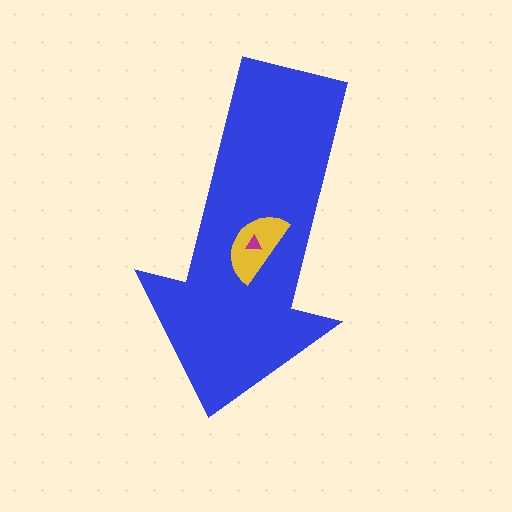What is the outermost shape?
The blue arrow.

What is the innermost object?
The magenta triangle.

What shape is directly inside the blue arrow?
The yellow semicircle.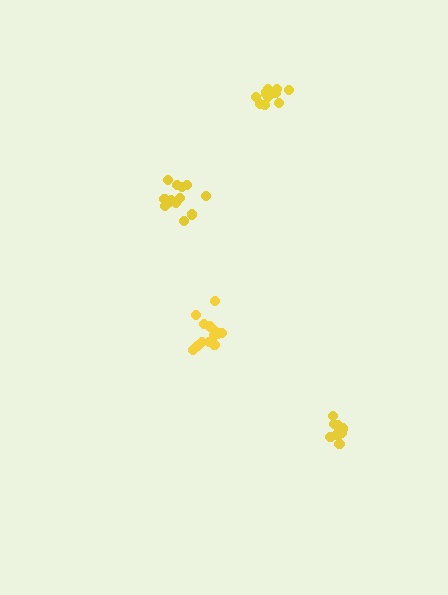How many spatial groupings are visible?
There are 4 spatial groupings.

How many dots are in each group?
Group 1: 13 dots, Group 2: 12 dots, Group 3: 13 dots, Group 4: 11 dots (49 total).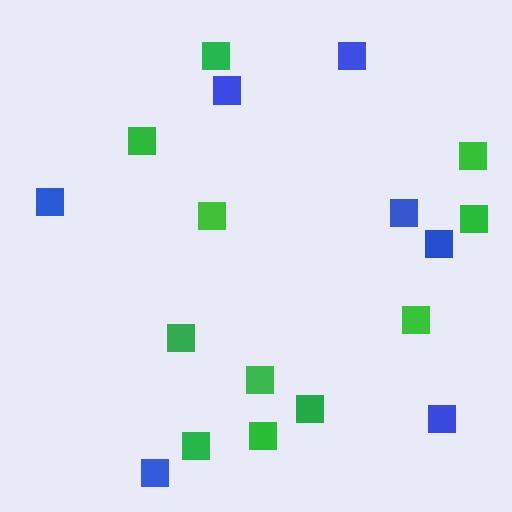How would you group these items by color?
There are 2 groups: one group of green squares (11) and one group of blue squares (7).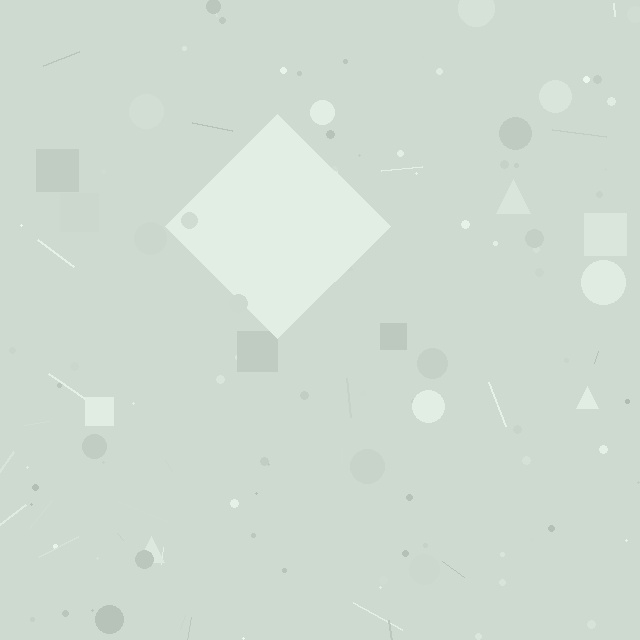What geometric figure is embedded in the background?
A diamond is embedded in the background.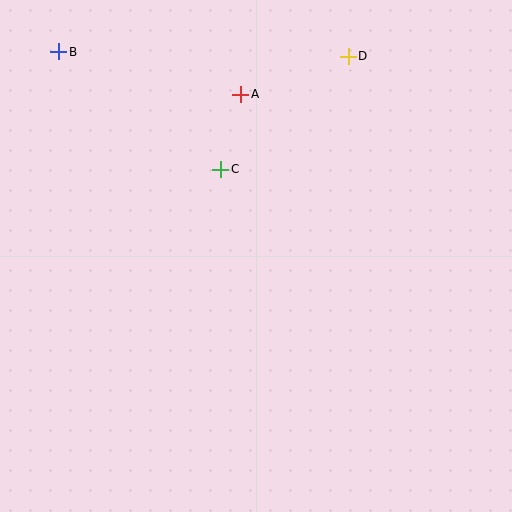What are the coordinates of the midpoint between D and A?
The midpoint between D and A is at (294, 75).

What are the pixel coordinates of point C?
Point C is at (221, 169).